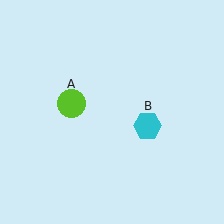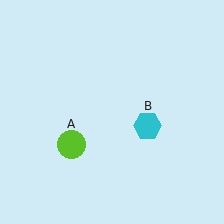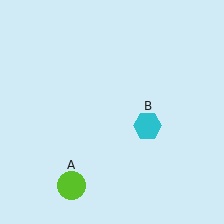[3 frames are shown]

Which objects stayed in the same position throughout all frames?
Cyan hexagon (object B) remained stationary.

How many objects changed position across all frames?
1 object changed position: lime circle (object A).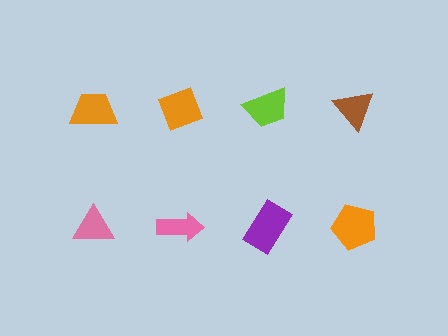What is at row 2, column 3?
A purple rectangle.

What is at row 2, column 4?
An orange pentagon.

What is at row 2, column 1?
A pink triangle.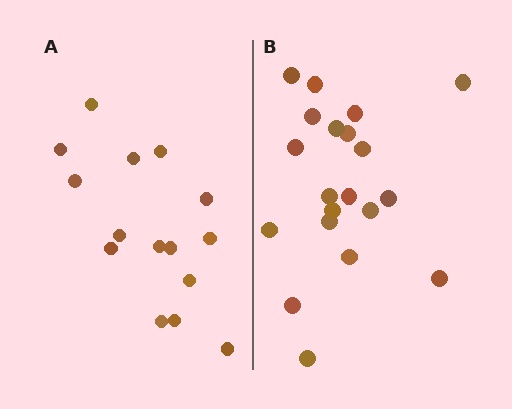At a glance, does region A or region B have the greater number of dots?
Region B (the right region) has more dots.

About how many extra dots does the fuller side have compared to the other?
Region B has about 5 more dots than region A.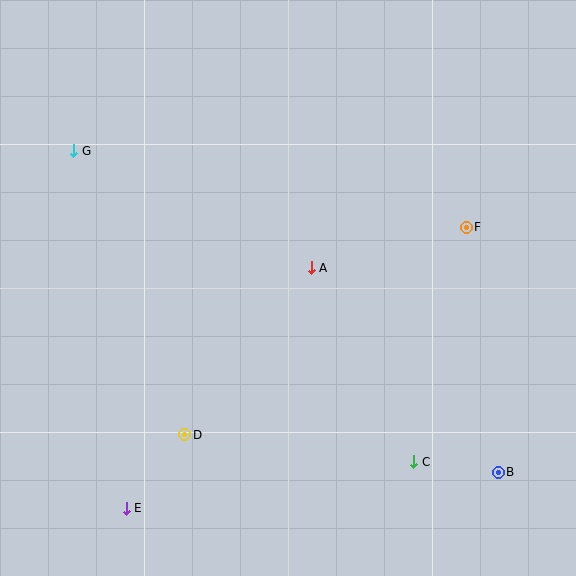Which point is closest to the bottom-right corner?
Point B is closest to the bottom-right corner.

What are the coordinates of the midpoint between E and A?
The midpoint between E and A is at (219, 388).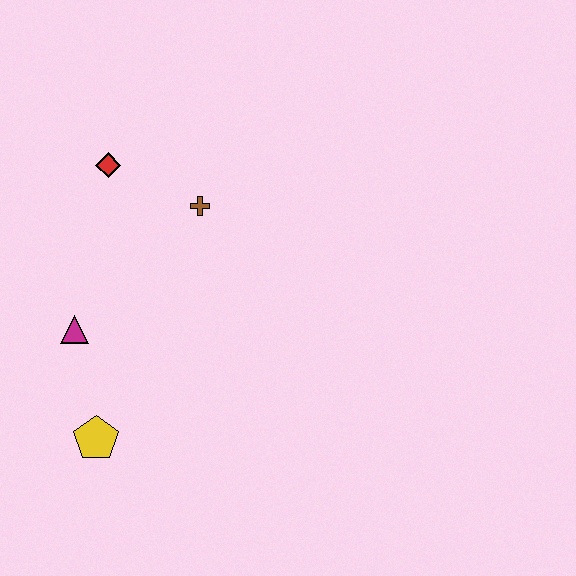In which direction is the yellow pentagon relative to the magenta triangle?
The yellow pentagon is below the magenta triangle.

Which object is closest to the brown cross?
The red diamond is closest to the brown cross.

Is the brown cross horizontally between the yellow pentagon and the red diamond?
No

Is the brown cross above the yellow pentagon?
Yes